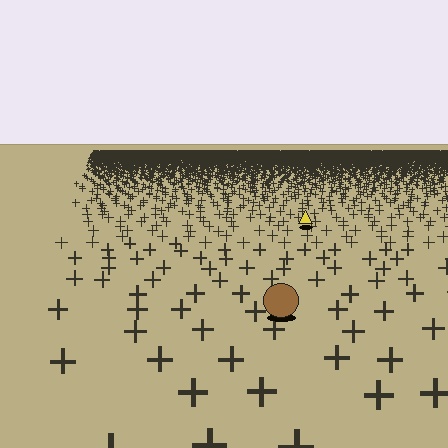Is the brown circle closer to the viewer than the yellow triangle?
Yes. The brown circle is closer — you can tell from the texture gradient: the ground texture is coarser near it.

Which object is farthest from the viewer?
The yellow triangle is farthest from the viewer. It appears smaller and the ground texture around it is denser.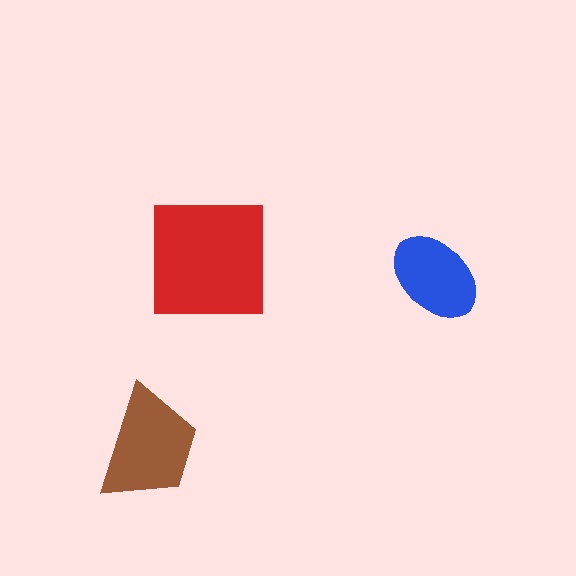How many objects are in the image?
There are 3 objects in the image.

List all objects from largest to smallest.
The red square, the brown trapezoid, the blue ellipse.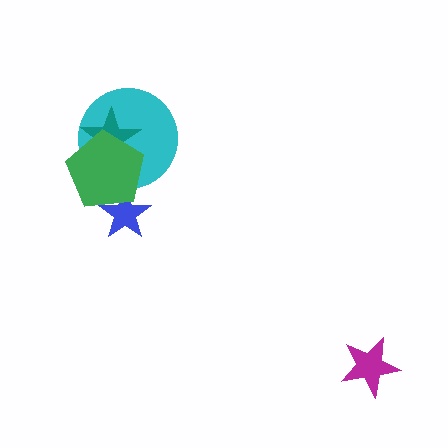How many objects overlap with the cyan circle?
2 objects overlap with the cyan circle.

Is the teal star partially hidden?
Yes, it is partially covered by another shape.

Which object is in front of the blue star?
The green pentagon is in front of the blue star.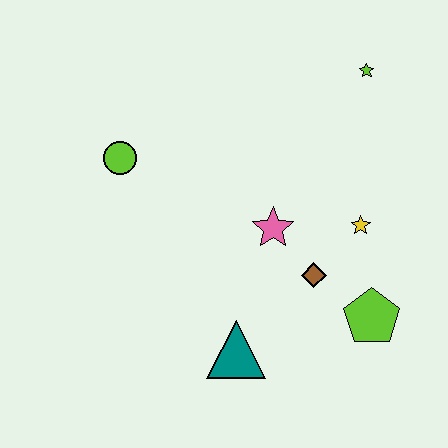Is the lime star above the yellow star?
Yes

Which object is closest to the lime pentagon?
The brown diamond is closest to the lime pentagon.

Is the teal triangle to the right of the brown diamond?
No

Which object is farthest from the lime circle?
The lime pentagon is farthest from the lime circle.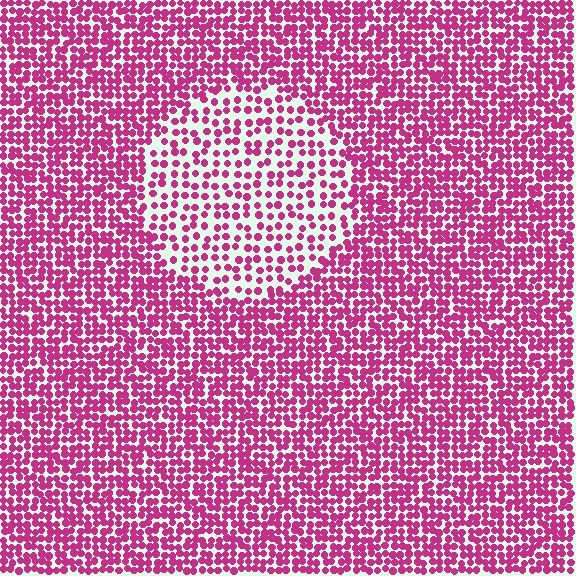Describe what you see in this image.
The image contains small magenta elements arranged at two different densities. A circle-shaped region is visible where the elements are less densely packed than the surrounding area.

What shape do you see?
I see a circle.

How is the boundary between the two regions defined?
The boundary is defined by a change in element density (approximately 1.9x ratio). All elements are the same color, size, and shape.